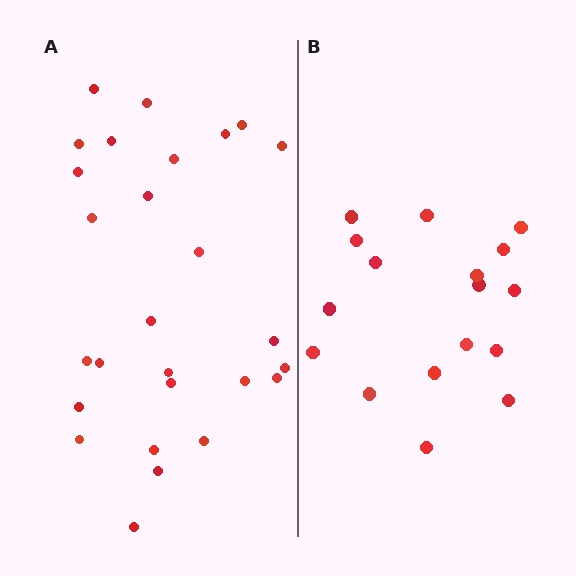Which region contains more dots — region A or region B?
Region A (the left region) has more dots.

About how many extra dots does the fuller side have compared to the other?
Region A has roughly 10 or so more dots than region B.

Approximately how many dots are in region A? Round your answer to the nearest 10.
About 30 dots. (The exact count is 27, which rounds to 30.)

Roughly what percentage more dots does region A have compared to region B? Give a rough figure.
About 60% more.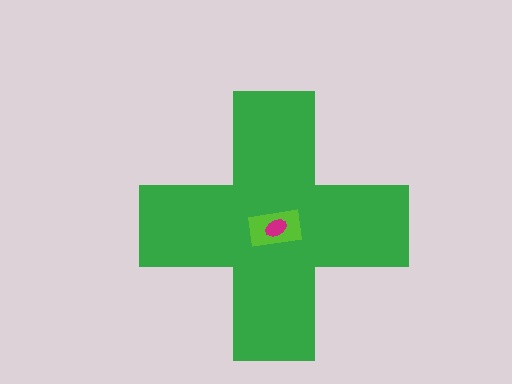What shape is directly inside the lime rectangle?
The magenta ellipse.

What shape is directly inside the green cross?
The lime rectangle.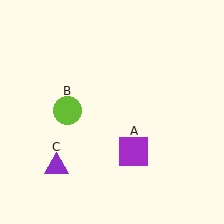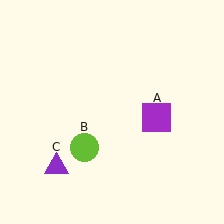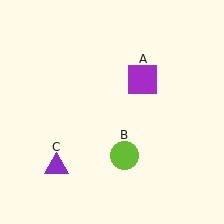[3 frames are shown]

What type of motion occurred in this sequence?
The purple square (object A), lime circle (object B) rotated counterclockwise around the center of the scene.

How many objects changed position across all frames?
2 objects changed position: purple square (object A), lime circle (object B).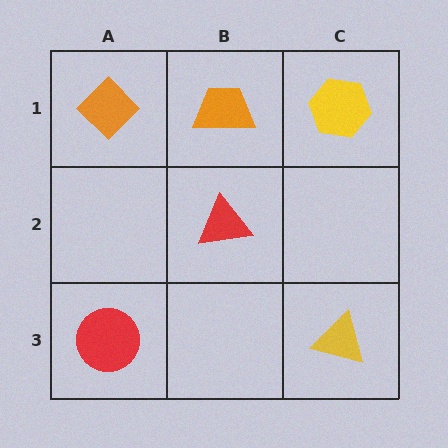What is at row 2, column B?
A red triangle.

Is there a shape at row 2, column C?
No, that cell is empty.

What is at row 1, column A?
An orange diamond.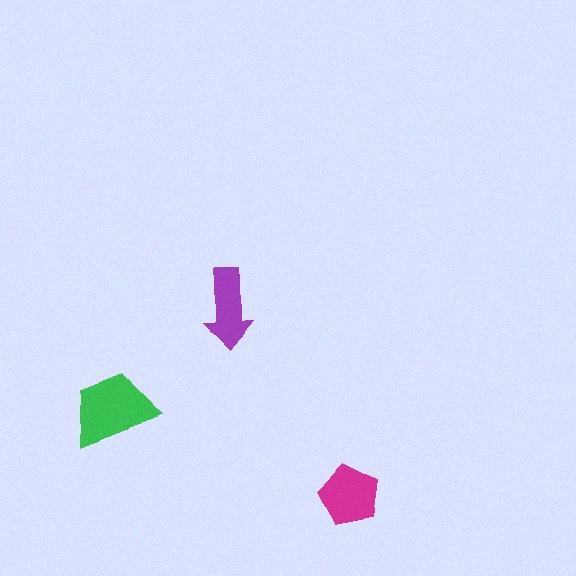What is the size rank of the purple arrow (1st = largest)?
3rd.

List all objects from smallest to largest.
The purple arrow, the magenta pentagon, the green trapezoid.